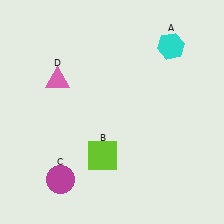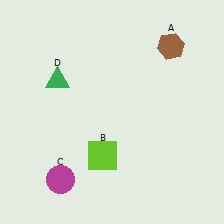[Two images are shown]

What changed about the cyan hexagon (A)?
In Image 1, A is cyan. In Image 2, it changed to brown.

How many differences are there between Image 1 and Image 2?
There are 2 differences between the two images.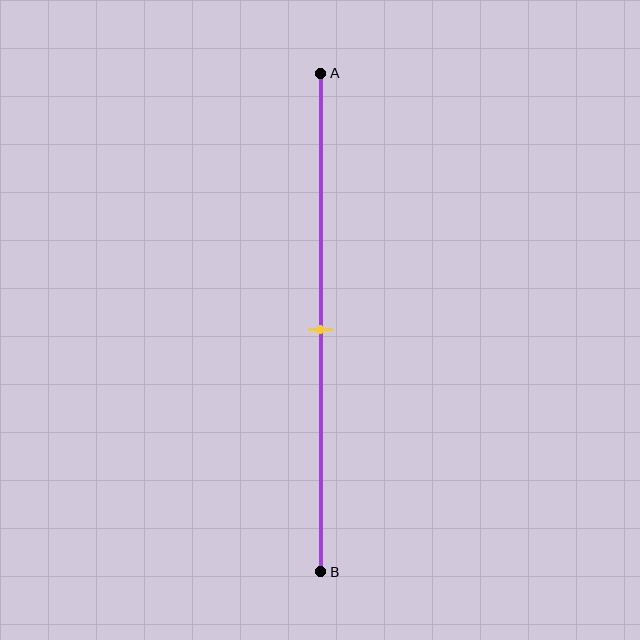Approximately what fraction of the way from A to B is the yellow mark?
The yellow mark is approximately 50% of the way from A to B.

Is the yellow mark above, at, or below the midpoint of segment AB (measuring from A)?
The yellow mark is approximately at the midpoint of segment AB.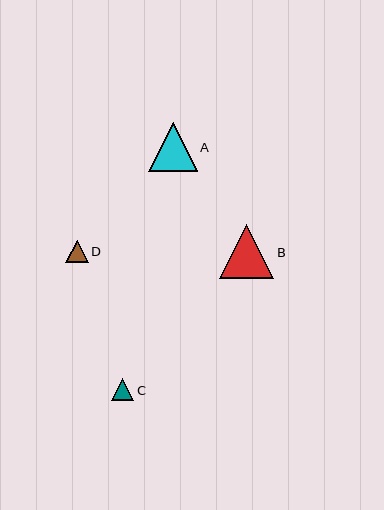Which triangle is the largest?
Triangle B is the largest with a size of approximately 54 pixels.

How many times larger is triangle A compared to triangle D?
Triangle A is approximately 2.1 times the size of triangle D.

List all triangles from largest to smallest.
From largest to smallest: B, A, D, C.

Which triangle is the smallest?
Triangle C is the smallest with a size of approximately 22 pixels.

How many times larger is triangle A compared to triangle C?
Triangle A is approximately 2.2 times the size of triangle C.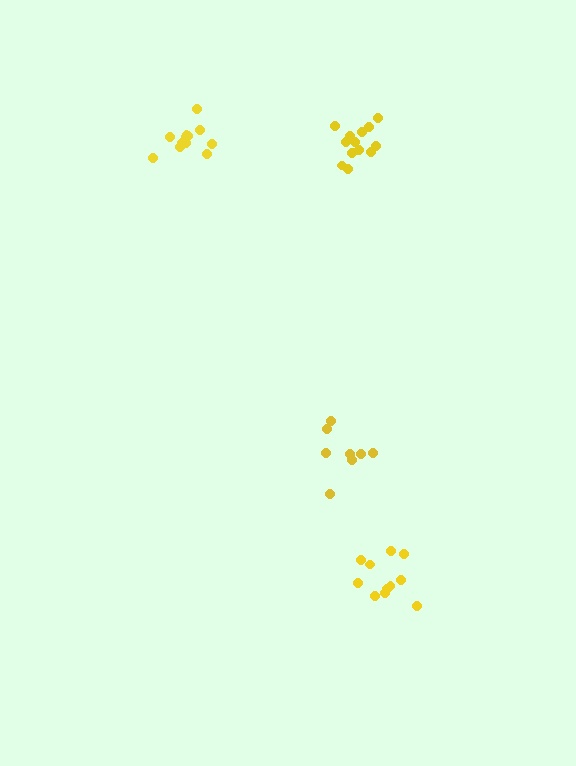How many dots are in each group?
Group 1: 11 dots, Group 2: 8 dots, Group 3: 13 dots, Group 4: 12 dots (44 total).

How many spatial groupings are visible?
There are 4 spatial groupings.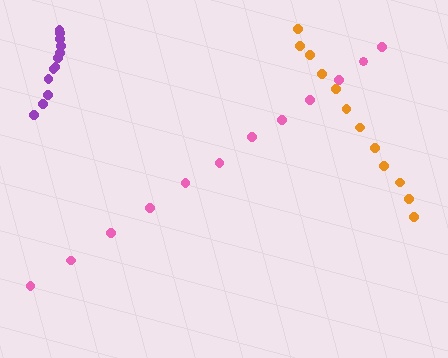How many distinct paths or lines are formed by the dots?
There are 3 distinct paths.